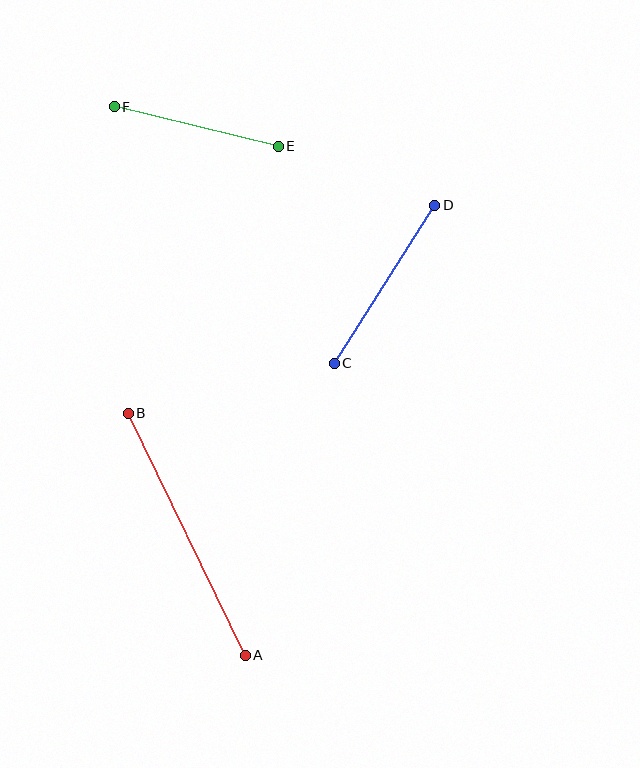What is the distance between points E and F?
The distance is approximately 169 pixels.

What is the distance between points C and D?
The distance is approximately 187 pixels.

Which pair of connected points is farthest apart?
Points A and B are farthest apart.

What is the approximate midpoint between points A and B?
The midpoint is at approximately (187, 534) pixels.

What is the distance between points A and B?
The distance is approximately 269 pixels.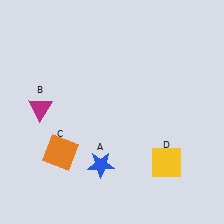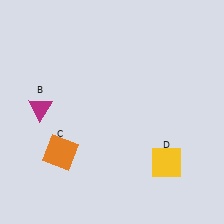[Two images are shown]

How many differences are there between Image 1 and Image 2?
There is 1 difference between the two images.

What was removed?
The blue star (A) was removed in Image 2.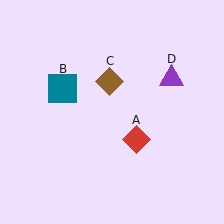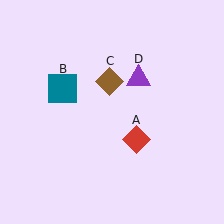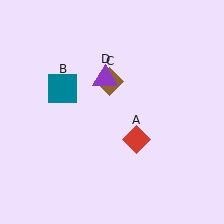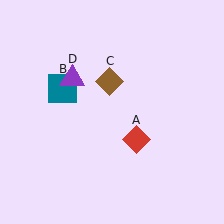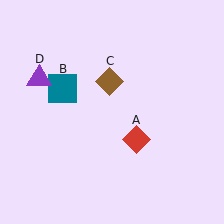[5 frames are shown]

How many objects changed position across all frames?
1 object changed position: purple triangle (object D).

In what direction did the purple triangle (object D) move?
The purple triangle (object D) moved left.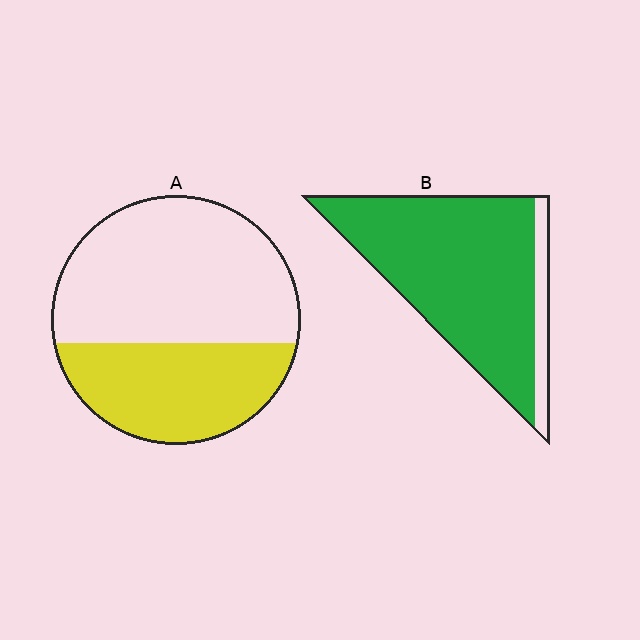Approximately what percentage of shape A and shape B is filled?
A is approximately 40% and B is approximately 90%.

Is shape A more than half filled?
No.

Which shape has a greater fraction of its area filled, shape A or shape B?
Shape B.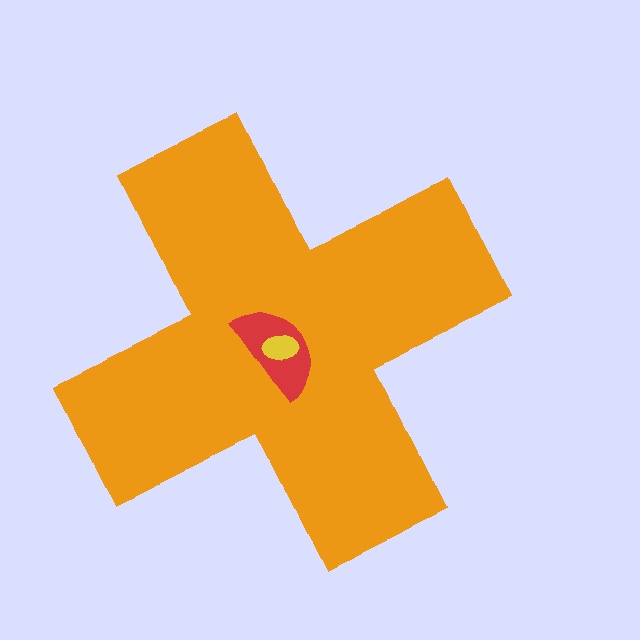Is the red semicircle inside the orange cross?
Yes.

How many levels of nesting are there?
3.